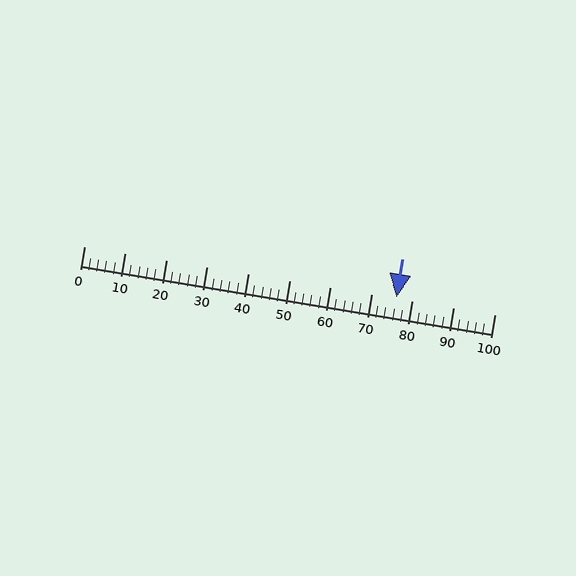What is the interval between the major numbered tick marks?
The major tick marks are spaced 10 units apart.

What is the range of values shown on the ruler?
The ruler shows values from 0 to 100.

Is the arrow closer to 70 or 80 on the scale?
The arrow is closer to 80.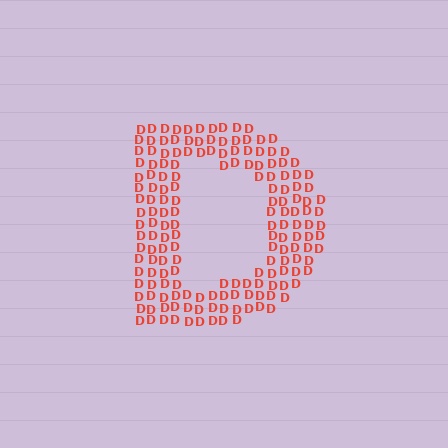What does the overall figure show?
The overall figure shows the letter D.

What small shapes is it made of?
It is made of small letter D's.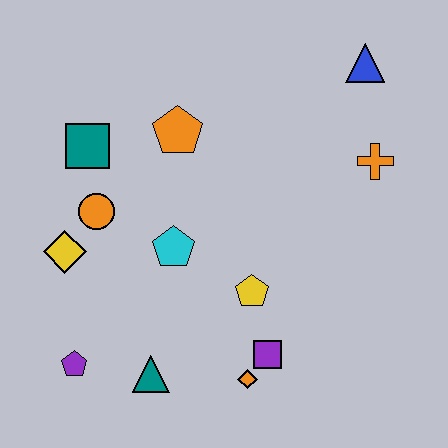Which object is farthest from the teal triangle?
The blue triangle is farthest from the teal triangle.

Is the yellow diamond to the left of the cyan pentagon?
Yes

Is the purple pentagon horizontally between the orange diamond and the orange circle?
No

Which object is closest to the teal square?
The orange circle is closest to the teal square.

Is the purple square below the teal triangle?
No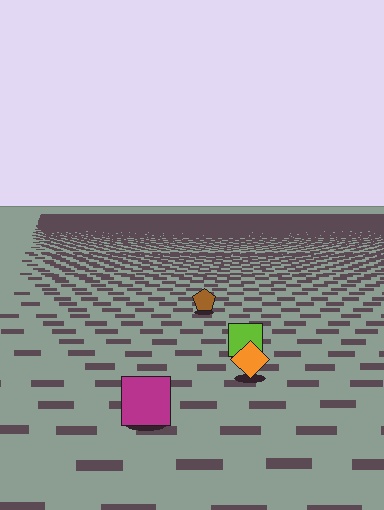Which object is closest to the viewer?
The magenta square is closest. The texture marks near it are larger and more spread out.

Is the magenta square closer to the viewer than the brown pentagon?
Yes. The magenta square is closer — you can tell from the texture gradient: the ground texture is coarser near it.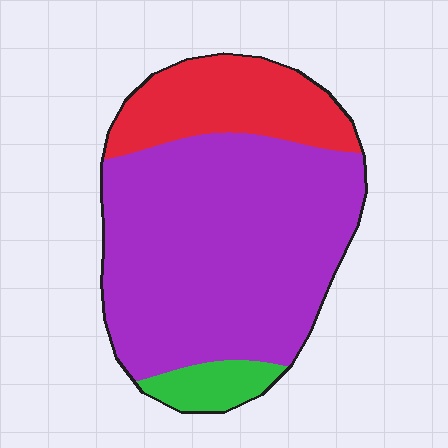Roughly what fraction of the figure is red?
Red takes up about one quarter (1/4) of the figure.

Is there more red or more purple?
Purple.